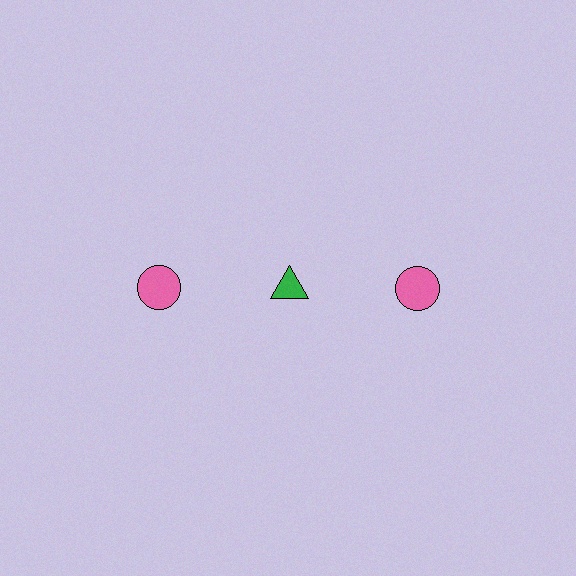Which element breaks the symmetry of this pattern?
The green triangle in the top row, second from left column breaks the symmetry. All other shapes are pink circles.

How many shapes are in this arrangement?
There are 3 shapes arranged in a grid pattern.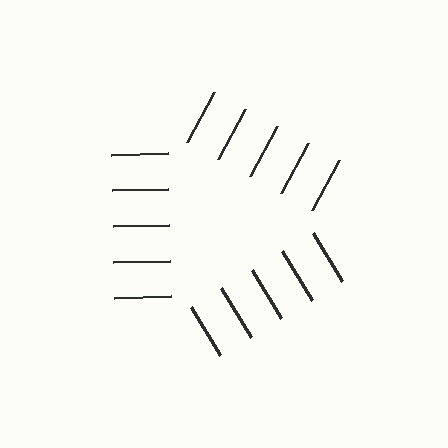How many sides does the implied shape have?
3 sides — the line-ends trace a triangle.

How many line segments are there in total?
15 — 5 along each of the 3 edges.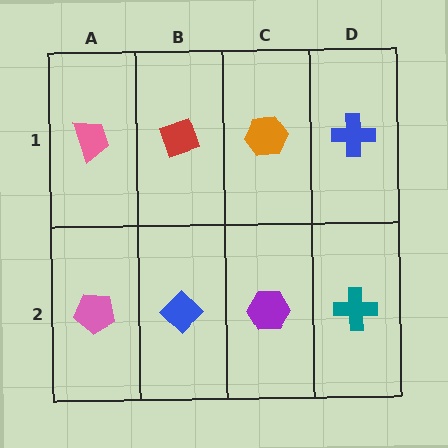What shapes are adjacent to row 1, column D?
A teal cross (row 2, column D), an orange hexagon (row 1, column C).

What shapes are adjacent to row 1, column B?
A blue diamond (row 2, column B), a pink trapezoid (row 1, column A), an orange hexagon (row 1, column C).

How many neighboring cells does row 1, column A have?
2.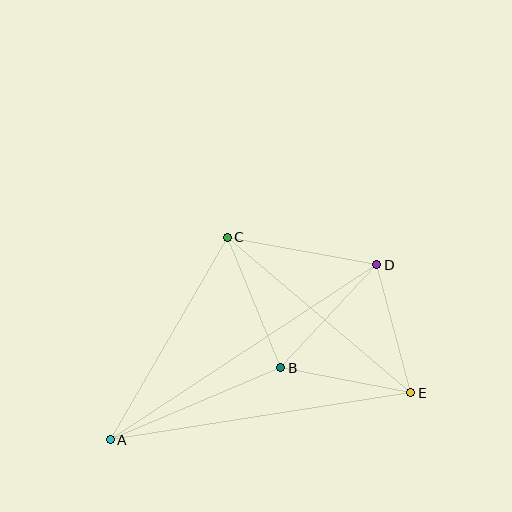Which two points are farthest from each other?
Points A and D are farthest from each other.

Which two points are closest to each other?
Points D and E are closest to each other.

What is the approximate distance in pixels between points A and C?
The distance between A and C is approximately 234 pixels.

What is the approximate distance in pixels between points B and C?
The distance between B and C is approximately 141 pixels.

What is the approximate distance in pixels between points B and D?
The distance between B and D is approximately 140 pixels.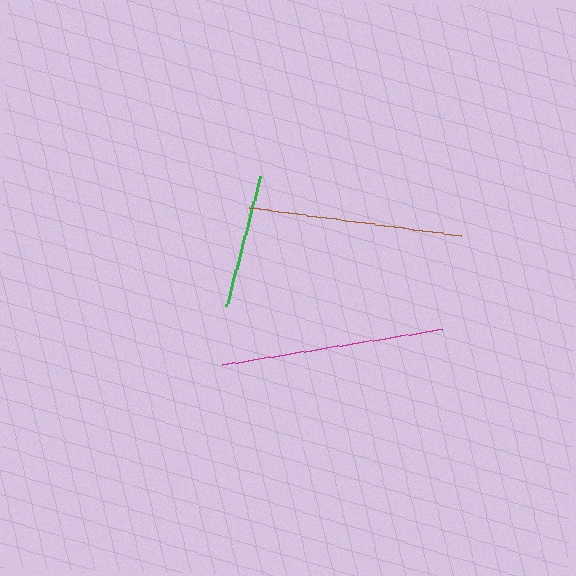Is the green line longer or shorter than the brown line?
The brown line is longer than the green line.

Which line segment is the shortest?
The green line is the shortest at approximately 135 pixels.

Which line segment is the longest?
The magenta line is the longest at approximately 223 pixels.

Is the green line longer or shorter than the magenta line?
The magenta line is longer than the green line.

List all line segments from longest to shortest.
From longest to shortest: magenta, brown, green.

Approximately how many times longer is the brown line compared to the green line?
The brown line is approximately 1.6 times the length of the green line.